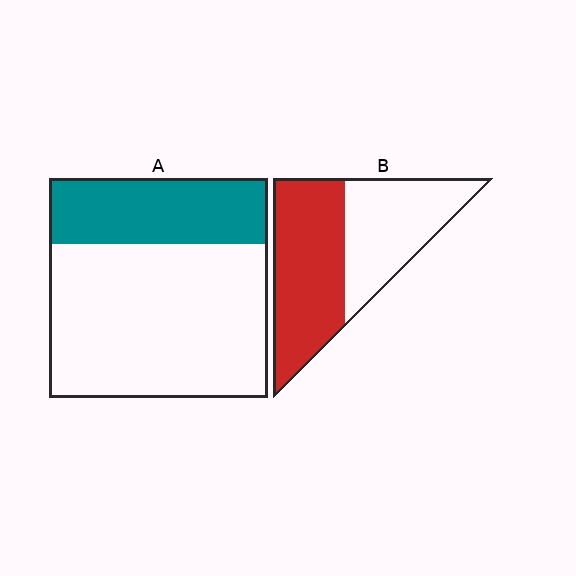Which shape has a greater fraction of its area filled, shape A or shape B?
Shape B.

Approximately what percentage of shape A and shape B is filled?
A is approximately 30% and B is approximately 55%.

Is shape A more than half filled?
No.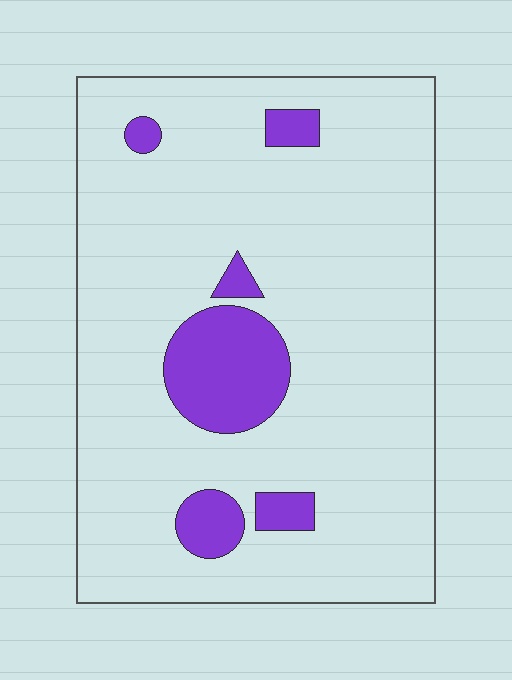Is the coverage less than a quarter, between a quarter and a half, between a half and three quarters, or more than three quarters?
Less than a quarter.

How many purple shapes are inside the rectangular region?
6.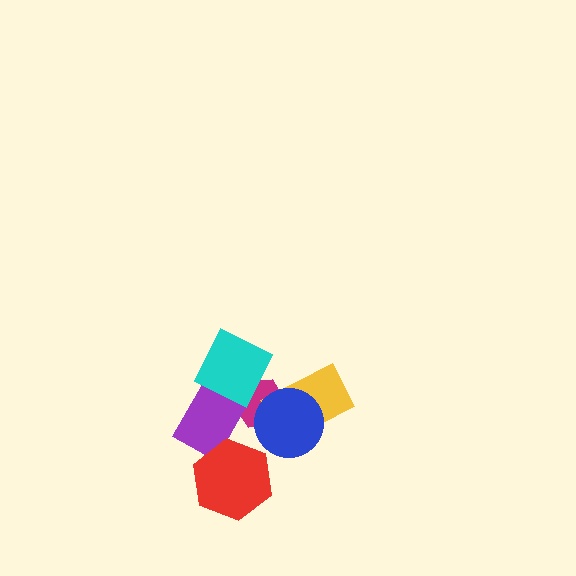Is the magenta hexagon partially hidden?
Yes, it is partially covered by another shape.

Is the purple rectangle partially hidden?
Yes, it is partially covered by another shape.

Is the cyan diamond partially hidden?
No, no other shape covers it.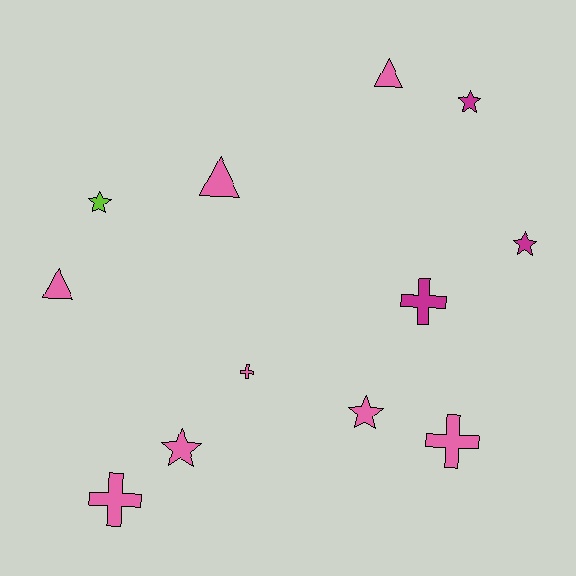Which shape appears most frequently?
Star, with 5 objects.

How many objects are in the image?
There are 12 objects.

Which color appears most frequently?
Pink, with 8 objects.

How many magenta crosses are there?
There is 1 magenta cross.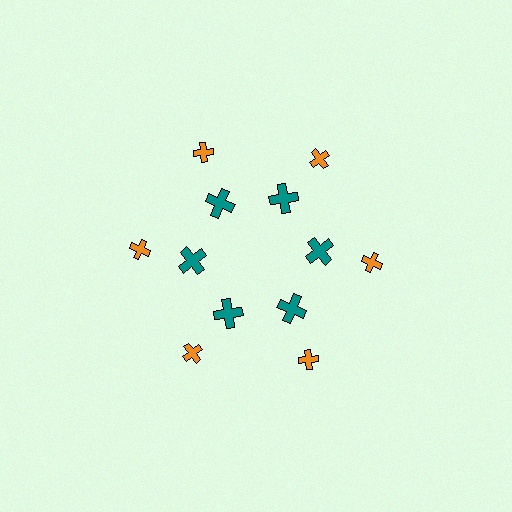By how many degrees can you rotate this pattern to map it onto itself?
The pattern maps onto itself every 60 degrees of rotation.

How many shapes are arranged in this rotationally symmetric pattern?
There are 12 shapes, arranged in 6 groups of 2.